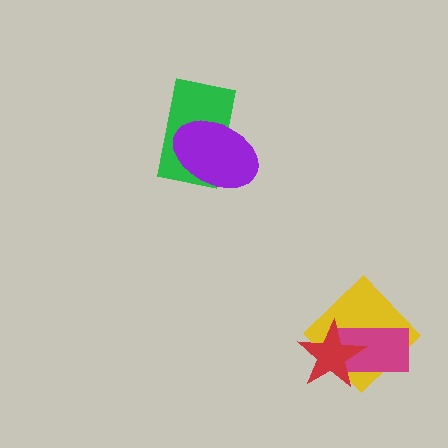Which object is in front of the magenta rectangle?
The red star is in front of the magenta rectangle.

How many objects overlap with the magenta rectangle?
2 objects overlap with the magenta rectangle.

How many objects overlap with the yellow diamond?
2 objects overlap with the yellow diamond.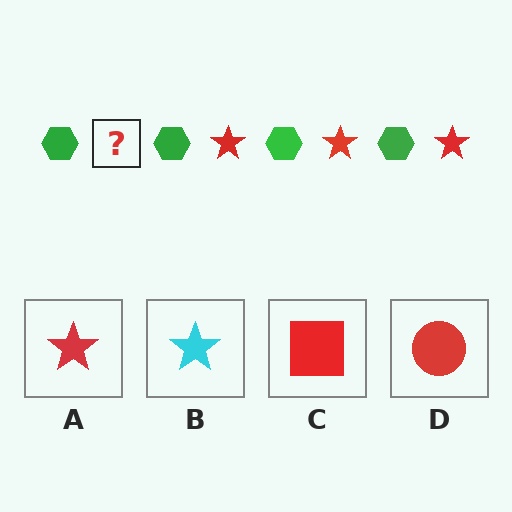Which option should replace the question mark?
Option A.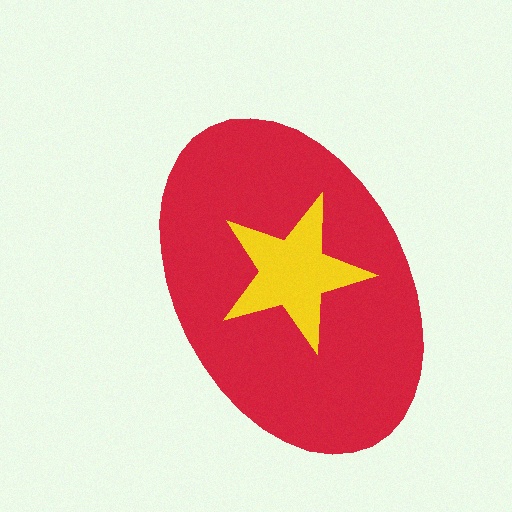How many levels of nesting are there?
2.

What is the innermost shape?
The yellow star.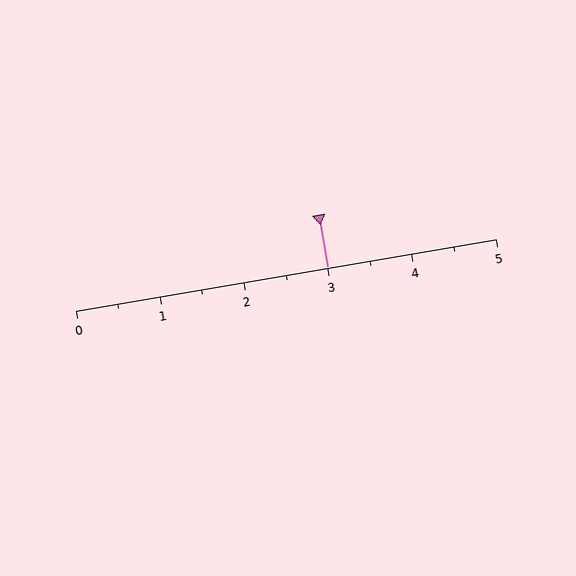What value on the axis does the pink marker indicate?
The marker indicates approximately 3.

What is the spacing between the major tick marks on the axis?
The major ticks are spaced 1 apart.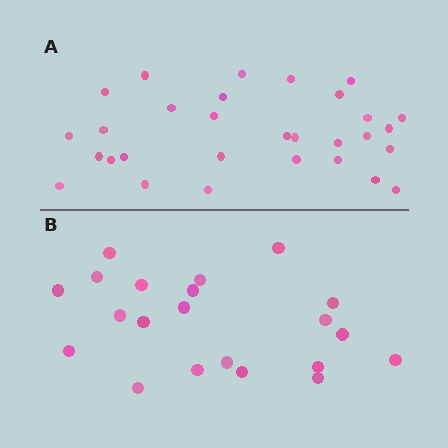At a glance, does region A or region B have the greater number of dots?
Region A (the top region) has more dots.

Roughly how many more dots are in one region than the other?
Region A has roughly 8 or so more dots than region B.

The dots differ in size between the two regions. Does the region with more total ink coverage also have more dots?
No. Region B has more total ink coverage because its dots are larger, but region A actually contains more individual dots. Total area can be misleading — the number of items is what matters here.